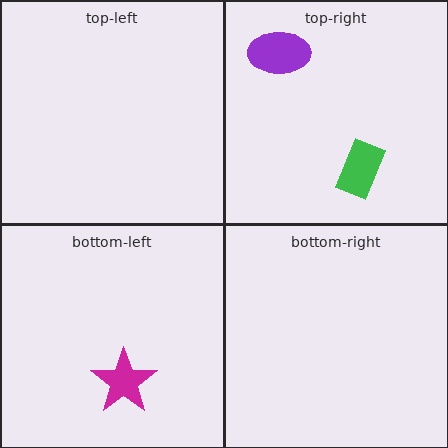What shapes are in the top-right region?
The green rectangle, the purple ellipse.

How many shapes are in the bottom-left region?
1.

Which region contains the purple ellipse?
The top-right region.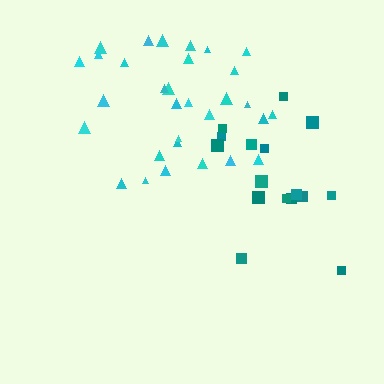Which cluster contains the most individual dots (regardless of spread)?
Cyan (31).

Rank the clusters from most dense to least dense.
cyan, teal.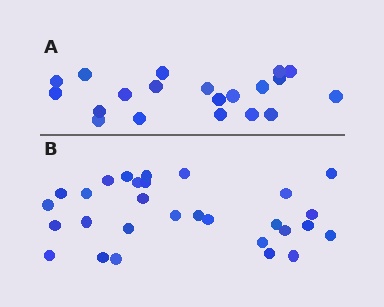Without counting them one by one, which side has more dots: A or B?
Region B (the bottom region) has more dots.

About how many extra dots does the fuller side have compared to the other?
Region B has roughly 8 or so more dots than region A.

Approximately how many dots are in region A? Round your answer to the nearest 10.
About 20 dots.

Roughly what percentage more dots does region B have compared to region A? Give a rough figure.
About 45% more.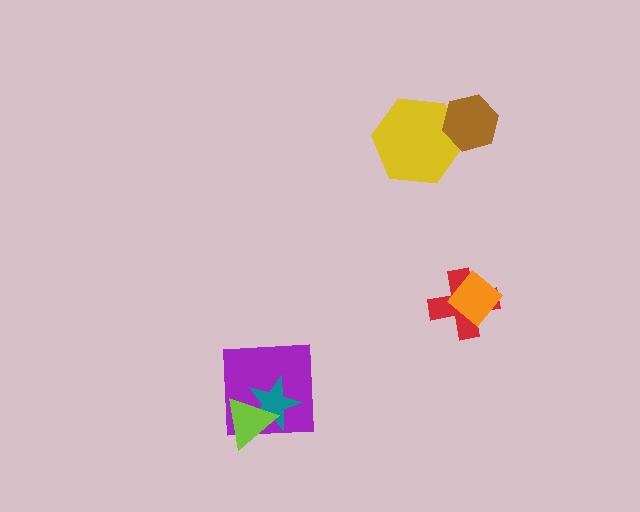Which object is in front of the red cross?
The orange diamond is in front of the red cross.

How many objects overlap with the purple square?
2 objects overlap with the purple square.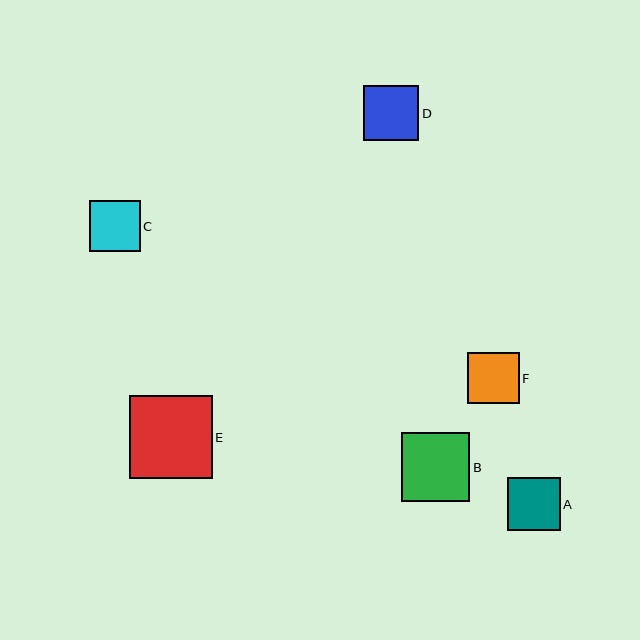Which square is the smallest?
Square C is the smallest with a size of approximately 51 pixels.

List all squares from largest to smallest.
From largest to smallest: E, B, D, A, F, C.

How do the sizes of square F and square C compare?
Square F and square C are approximately the same size.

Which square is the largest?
Square E is the largest with a size of approximately 83 pixels.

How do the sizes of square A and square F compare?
Square A and square F are approximately the same size.